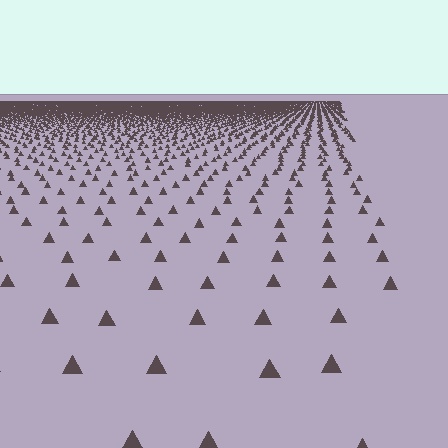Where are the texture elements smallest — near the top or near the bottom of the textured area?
Near the top.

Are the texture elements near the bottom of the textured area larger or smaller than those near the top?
Larger. Near the bottom, elements are closer to the viewer and appear at a bigger on-screen size.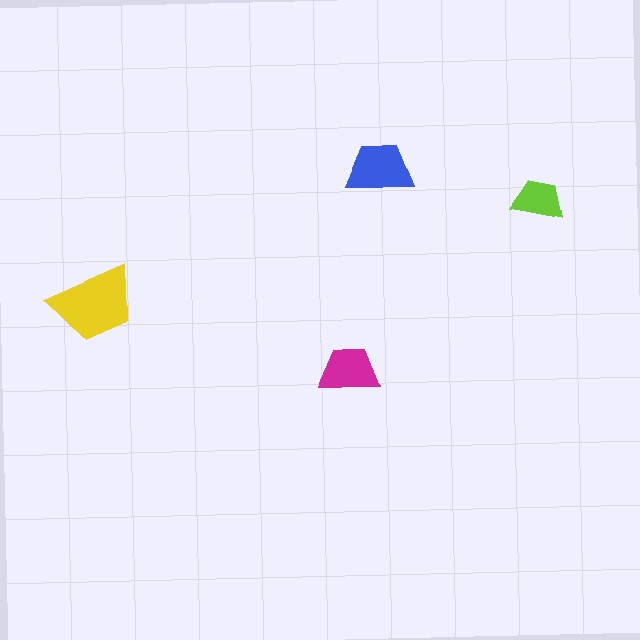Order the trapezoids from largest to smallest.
the yellow one, the blue one, the magenta one, the lime one.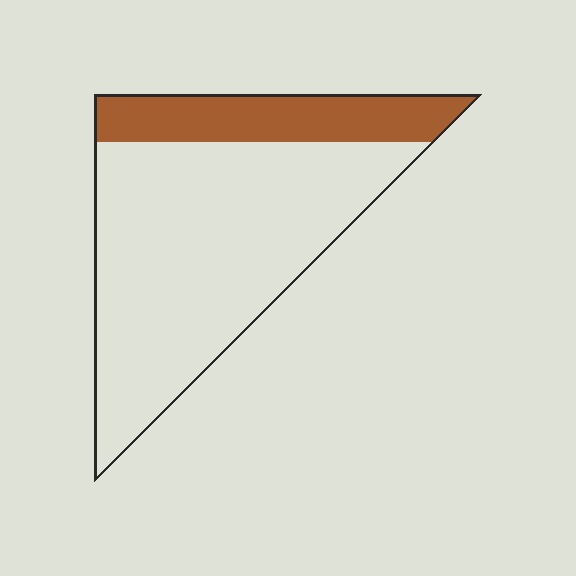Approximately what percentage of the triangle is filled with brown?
Approximately 25%.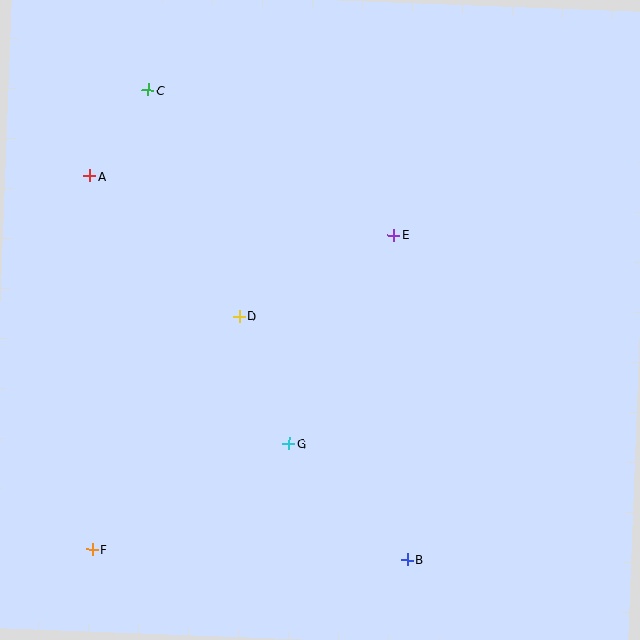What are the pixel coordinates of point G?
Point G is at (289, 444).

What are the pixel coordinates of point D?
Point D is at (239, 316).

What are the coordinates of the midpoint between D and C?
The midpoint between D and C is at (194, 203).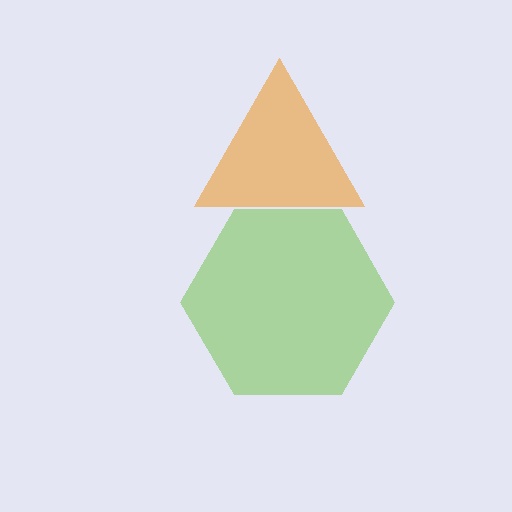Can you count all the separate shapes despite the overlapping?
Yes, there are 2 separate shapes.